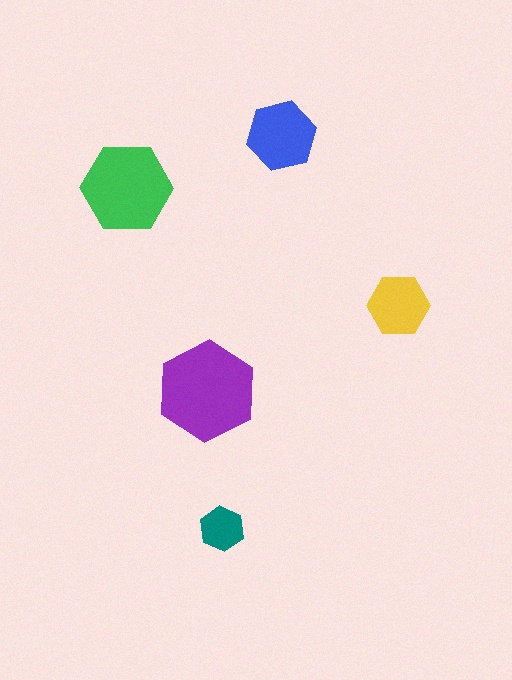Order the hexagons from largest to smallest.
the purple one, the green one, the blue one, the yellow one, the teal one.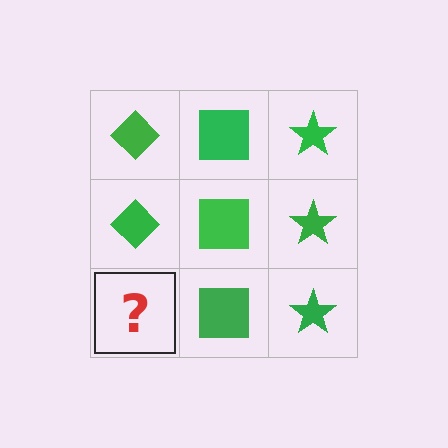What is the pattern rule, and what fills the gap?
The rule is that each column has a consistent shape. The gap should be filled with a green diamond.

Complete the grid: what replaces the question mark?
The question mark should be replaced with a green diamond.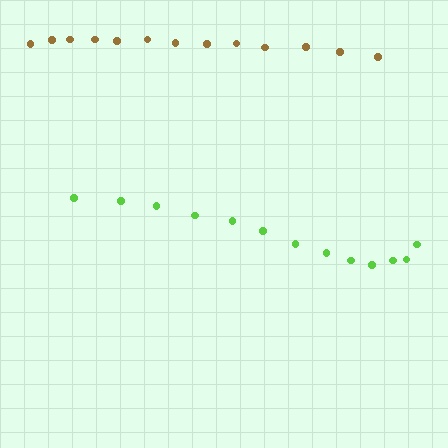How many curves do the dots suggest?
There are 2 distinct paths.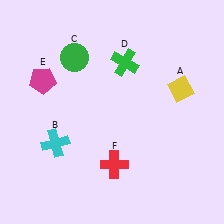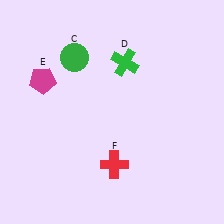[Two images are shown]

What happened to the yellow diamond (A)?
The yellow diamond (A) was removed in Image 2. It was in the top-right area of Image 1.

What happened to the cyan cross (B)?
The cyan cross (B) was removed in Image 2. It was in the bottom-left area of Image 1.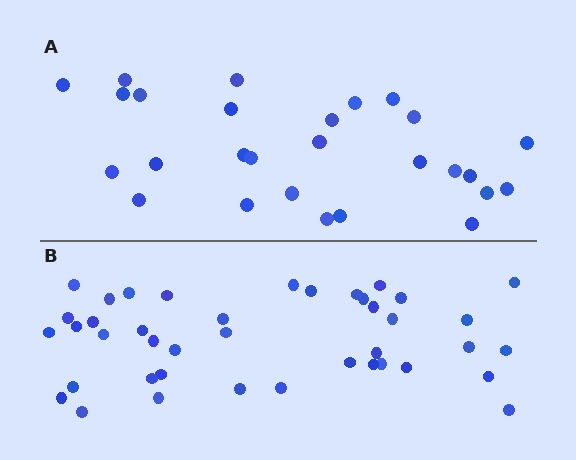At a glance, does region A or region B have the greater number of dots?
Region B (the bottom region) has more dots.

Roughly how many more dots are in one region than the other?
Region B has approximately 15 more dots than region A.